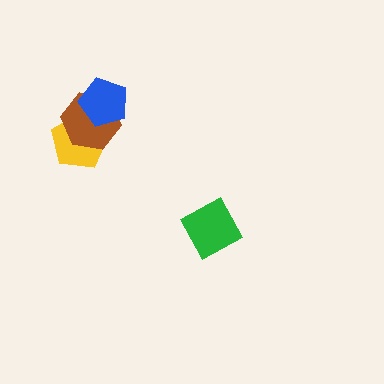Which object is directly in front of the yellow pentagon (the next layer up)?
The brown hexagon is directly in front of the yellow pentagon.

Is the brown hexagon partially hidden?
Yes, it is partially covered by another shape.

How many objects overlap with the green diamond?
0 objects overlap with the green diamond.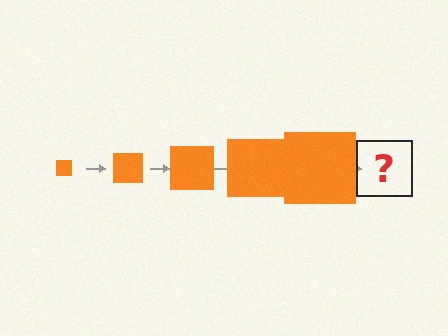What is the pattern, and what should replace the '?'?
The pattern is that the square gets progressively larger each step. The '?' should be an orange square, larger than the previous one.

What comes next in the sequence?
The next element should be an orange square, larger than the previous one.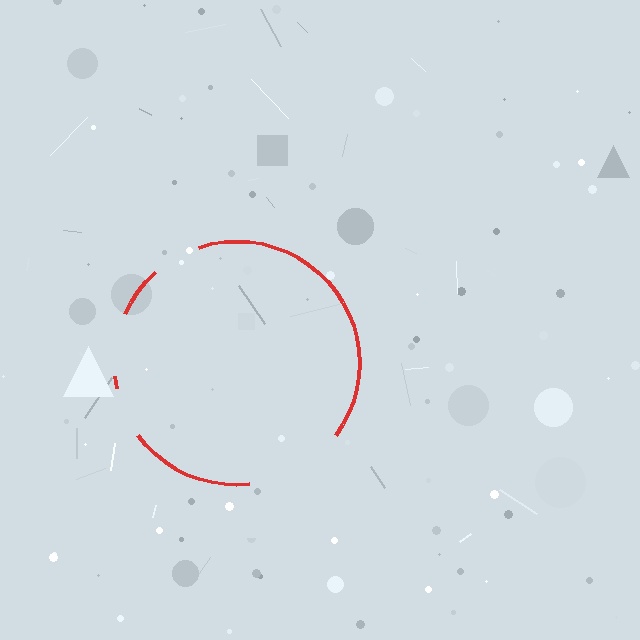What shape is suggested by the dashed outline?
The dashed outline suggests a circle.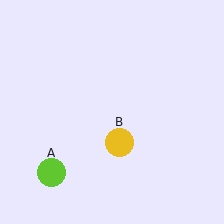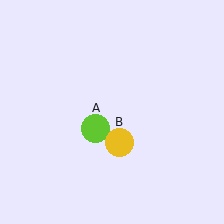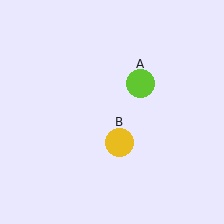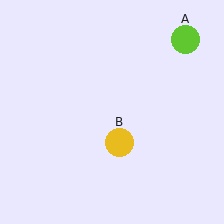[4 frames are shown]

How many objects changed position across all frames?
1 object changed position: lime circle (object A).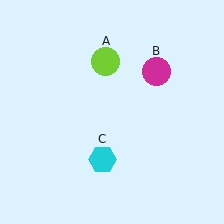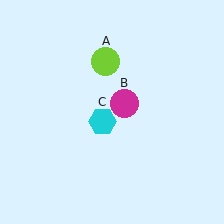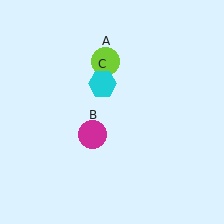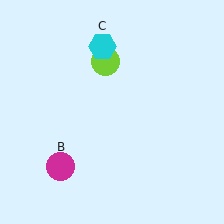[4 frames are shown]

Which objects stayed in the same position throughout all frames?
Lime circle (object A) remained stationary.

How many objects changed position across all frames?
2 objects changed position: magenta circle (object B), cyan hexagon (object C).